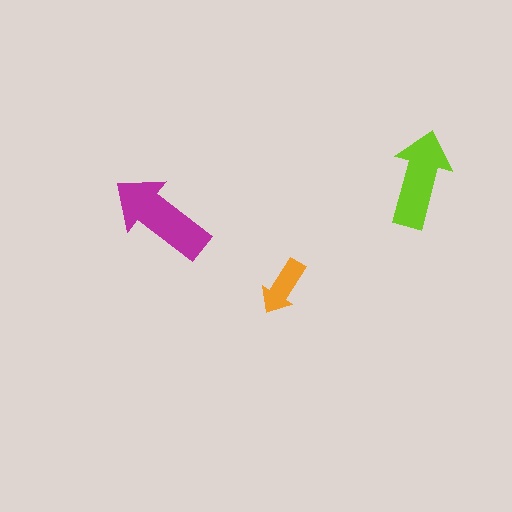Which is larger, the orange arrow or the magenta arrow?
The magenta one.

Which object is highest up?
The lime arrow is topmost.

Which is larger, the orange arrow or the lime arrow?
The lime one.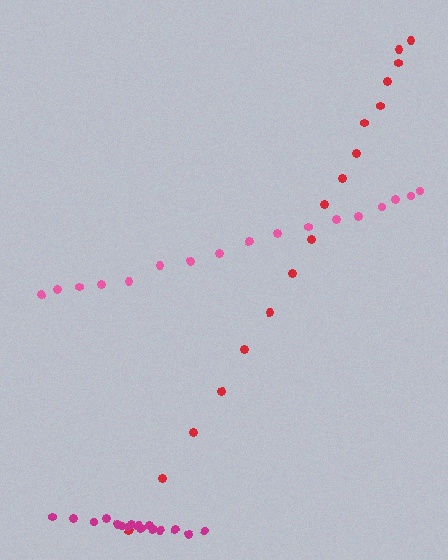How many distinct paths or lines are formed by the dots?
There are 3 distinct paths.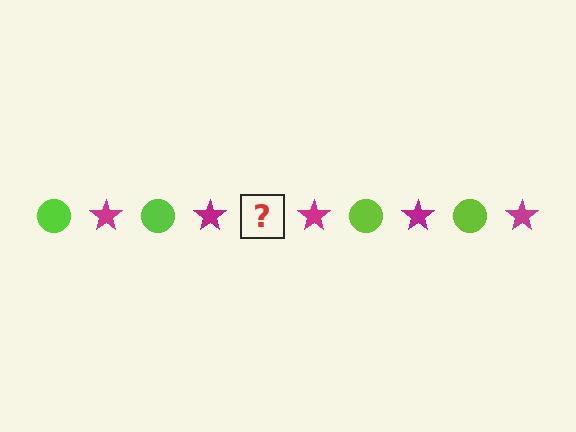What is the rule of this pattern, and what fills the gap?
The rule is that the pattern alternates between lime circle and magenta star. The gap should be filled with a lime circle.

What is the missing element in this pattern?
The missing element is a lime circle.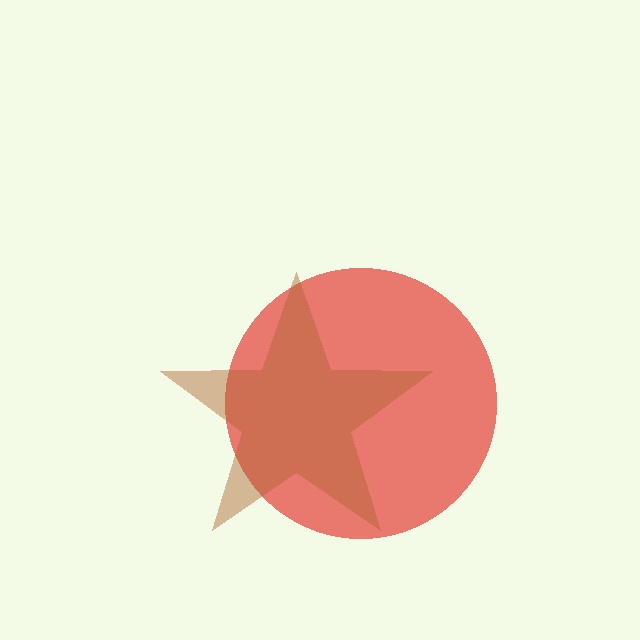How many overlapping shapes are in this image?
There are 2 overlapping shapes in the image.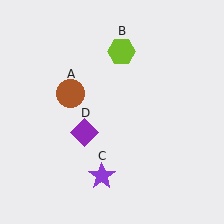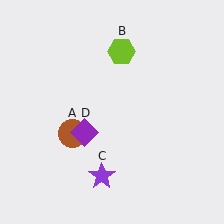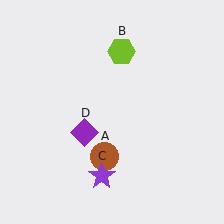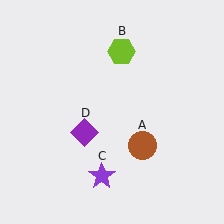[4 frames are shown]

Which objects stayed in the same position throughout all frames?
Lime hexagon (object B) and purple star (object C) and purple diamond (object D) remained stationary.